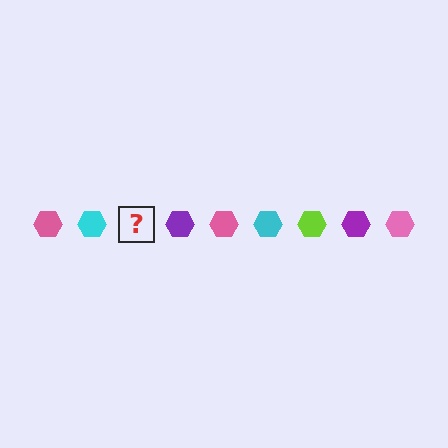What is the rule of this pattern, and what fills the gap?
The rule is that the pattern cycles through pink, cyan, lime, purple hexagons. The gap should be filled with a lime hexagon.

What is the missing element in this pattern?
The missing element is a lime hexagon.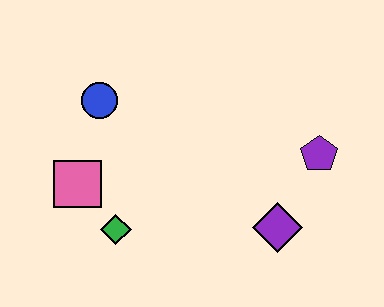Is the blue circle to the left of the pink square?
No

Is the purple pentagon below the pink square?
No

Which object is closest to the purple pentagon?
The purple diamond is closest to the purple pentagon.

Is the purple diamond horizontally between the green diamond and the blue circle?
No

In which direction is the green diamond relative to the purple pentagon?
The green diamond is to the left of the purple pentagon.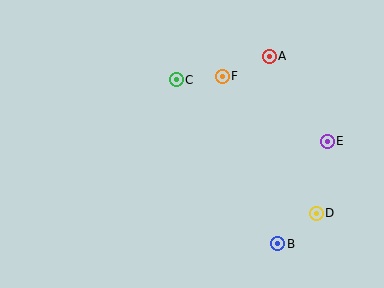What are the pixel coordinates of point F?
Point F is at (222, 76).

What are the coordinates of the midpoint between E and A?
The midpoint between E and A is at (298, 99).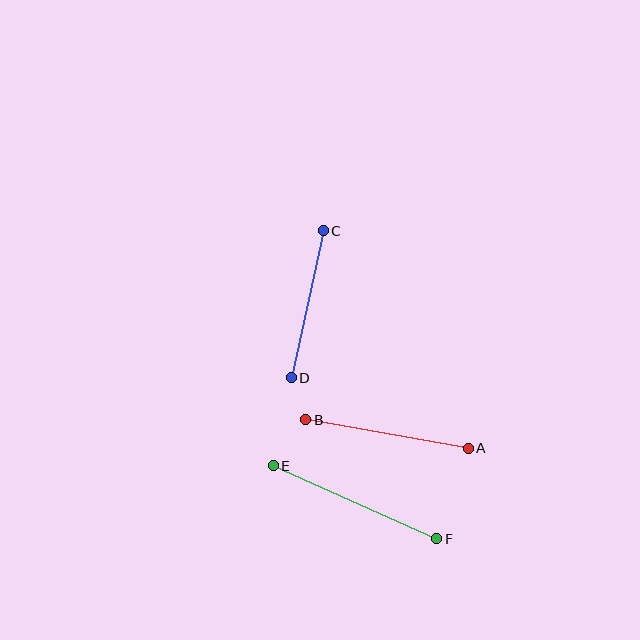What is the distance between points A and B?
The distance is approximately 165 pixels.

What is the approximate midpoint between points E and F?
The midpoint is at approximately (355, 502) pixels.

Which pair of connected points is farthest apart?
Points E and F are farthest apart.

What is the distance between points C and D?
The distance is approximately 151 pixels.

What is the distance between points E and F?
The distance is approximately 179 pixels.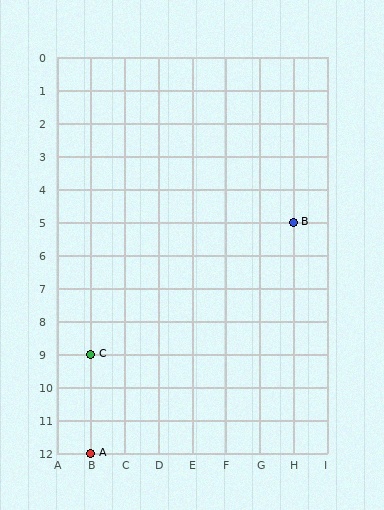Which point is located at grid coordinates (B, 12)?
Point A is at (B, 12).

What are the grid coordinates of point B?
Point B is at grid coordinates (H, 5).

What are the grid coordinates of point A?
Point A is at grid coordinates (B, 12).